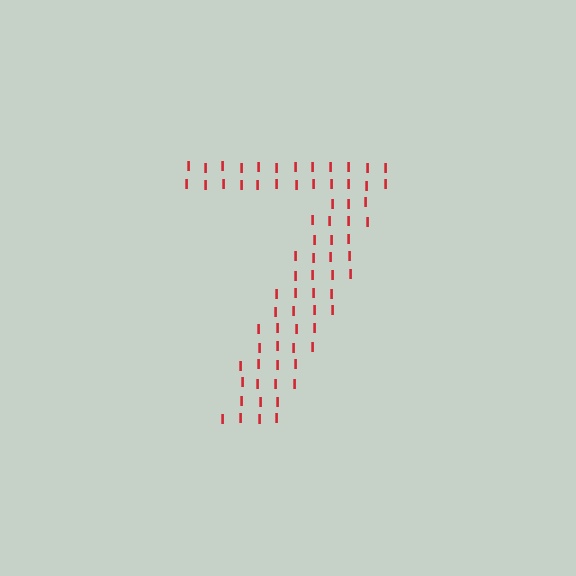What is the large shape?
The large shape is the digit 7.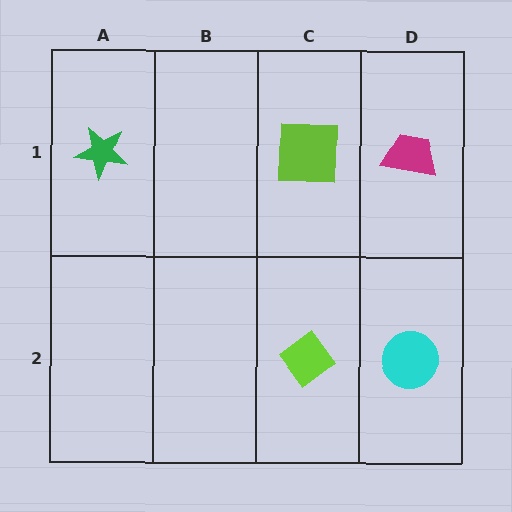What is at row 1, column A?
A green star.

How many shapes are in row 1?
3 shapes.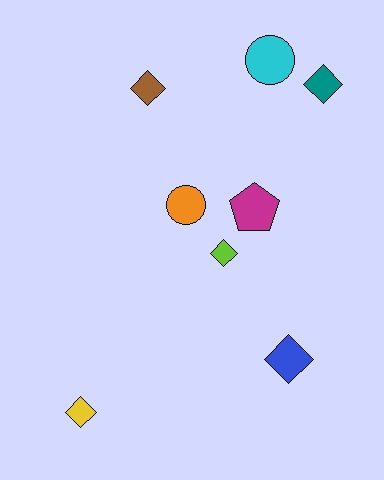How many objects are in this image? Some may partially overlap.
There are 8 objects.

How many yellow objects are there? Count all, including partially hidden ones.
There is 1 yellow object.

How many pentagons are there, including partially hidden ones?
There is 1 pentagon.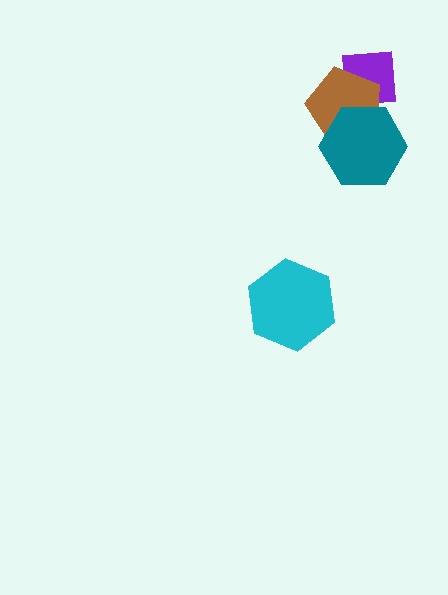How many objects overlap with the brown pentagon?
2 objects overlap with the brown pentagon.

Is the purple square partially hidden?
Yes, it is partially covered by another shape.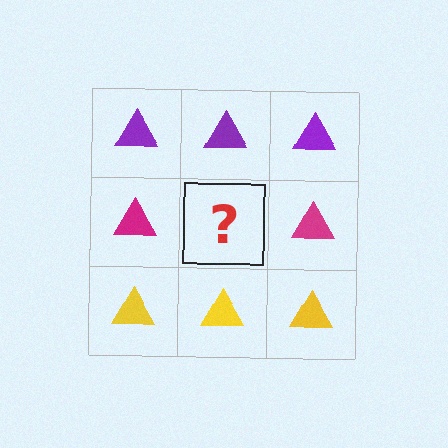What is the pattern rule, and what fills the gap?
The rule is that each row has a consistent color. The gap should be filled with a magenta triangle.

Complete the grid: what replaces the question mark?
The question mark should be replaced with a magenta triangle.